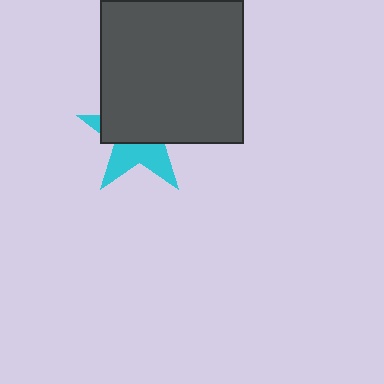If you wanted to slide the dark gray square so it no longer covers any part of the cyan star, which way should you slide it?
Slide it up — that is the most direct way to separate the two shapes.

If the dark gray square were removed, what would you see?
You would see the complete cyan star.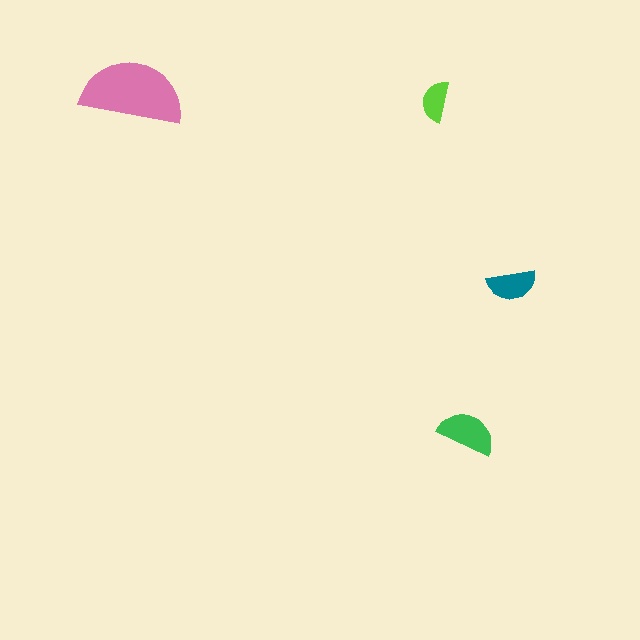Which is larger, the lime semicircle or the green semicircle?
The green one.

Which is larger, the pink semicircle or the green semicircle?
The pink one.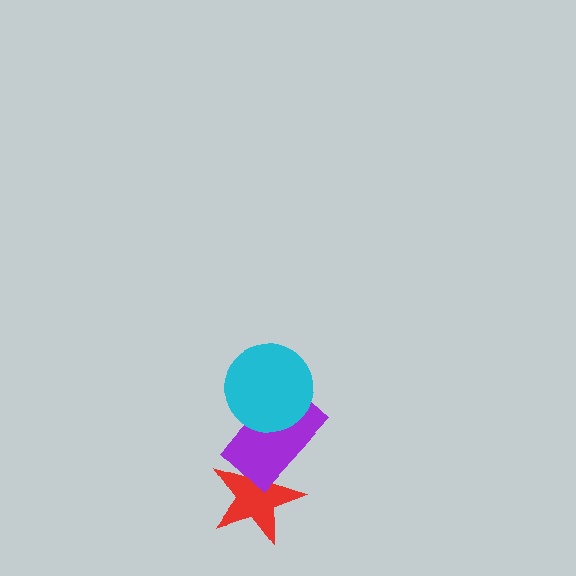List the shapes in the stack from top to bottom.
From top to bottom: the cyan circle, the purple rectangle, the red star.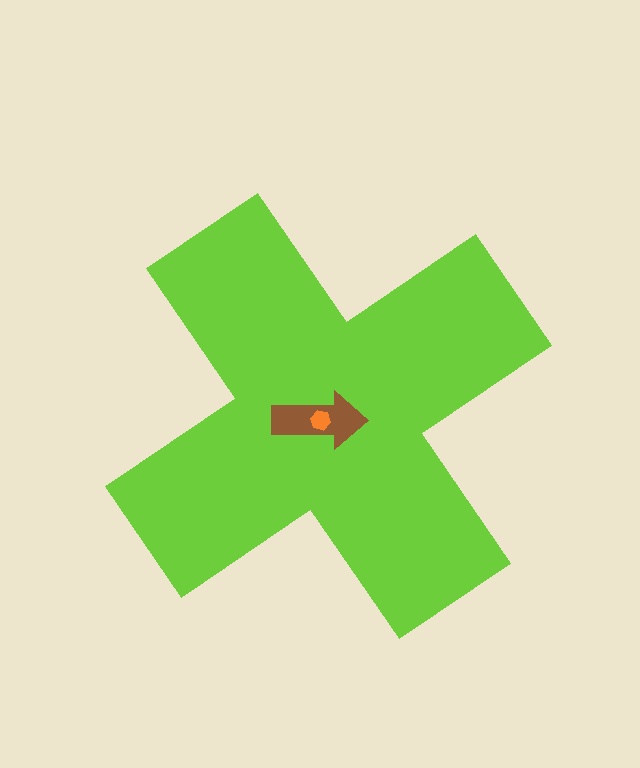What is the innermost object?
The orange hexagon.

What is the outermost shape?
The lime cross.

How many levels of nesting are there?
3.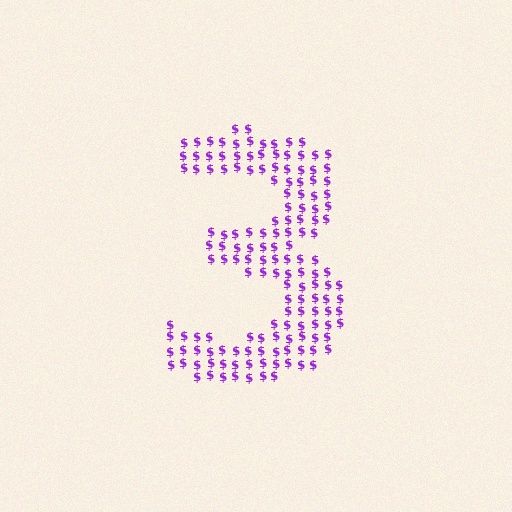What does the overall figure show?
The overall figure shows the digit 3.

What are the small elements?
The small elements are dollar signs.